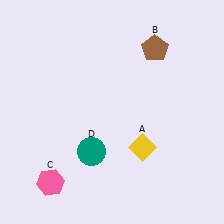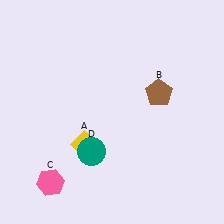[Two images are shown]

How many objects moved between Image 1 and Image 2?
2 objects moved between the two images.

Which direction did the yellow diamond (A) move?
The yellow diamond (A) moved left.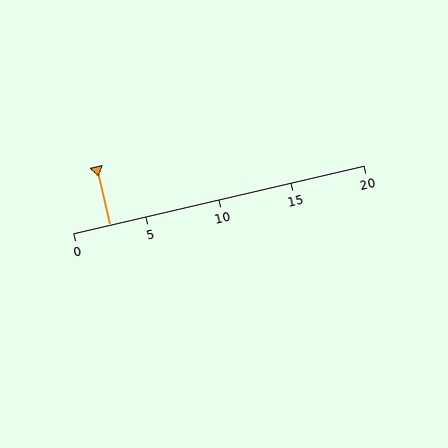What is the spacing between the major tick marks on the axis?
The major ticks are spaced 5 apart.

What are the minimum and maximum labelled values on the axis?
The axis runs from 0 to 20.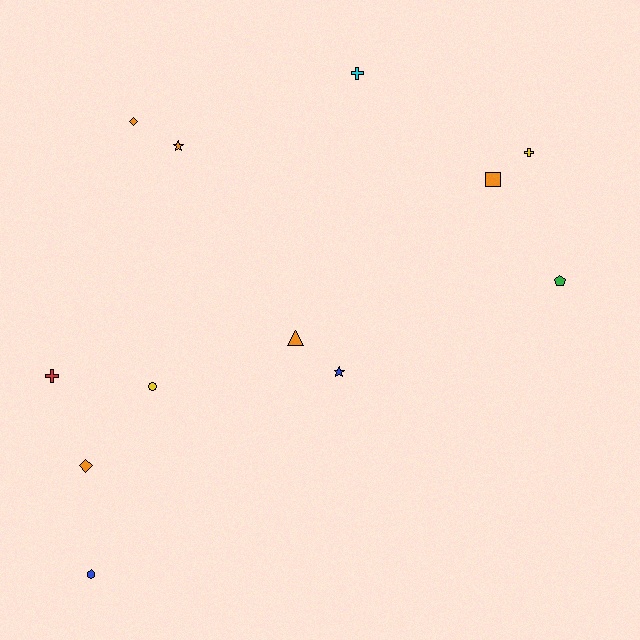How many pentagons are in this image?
There is 1 pentagon.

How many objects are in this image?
There are 12 objects.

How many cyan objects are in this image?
There is 1 cyan object.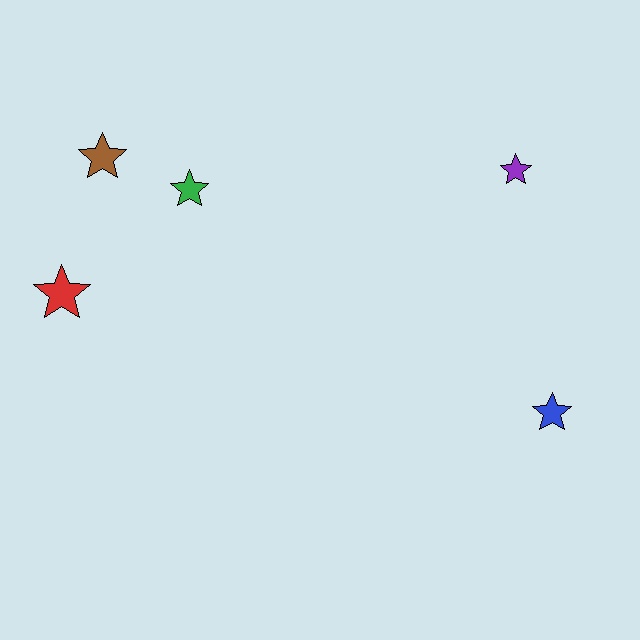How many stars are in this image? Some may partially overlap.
There are 5 stars.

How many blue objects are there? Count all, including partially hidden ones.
There is 1 blue object.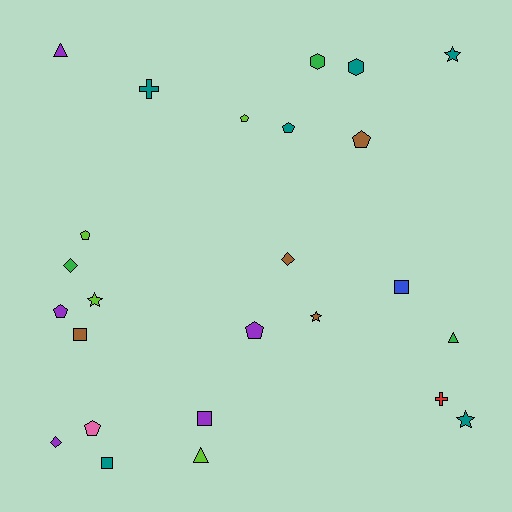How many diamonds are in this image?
There are 3 diamonds.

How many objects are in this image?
There are 25 objects.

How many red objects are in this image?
There is 1 red object.